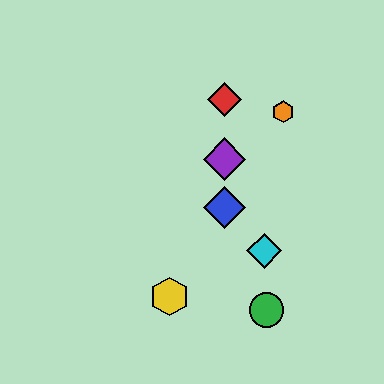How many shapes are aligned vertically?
3 shapes (the red diamond, the blue diamond, the purple diamond) are aligned vertically.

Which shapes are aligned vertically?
The red diamond, the blue diamond, the purple diamond are aligned vertically.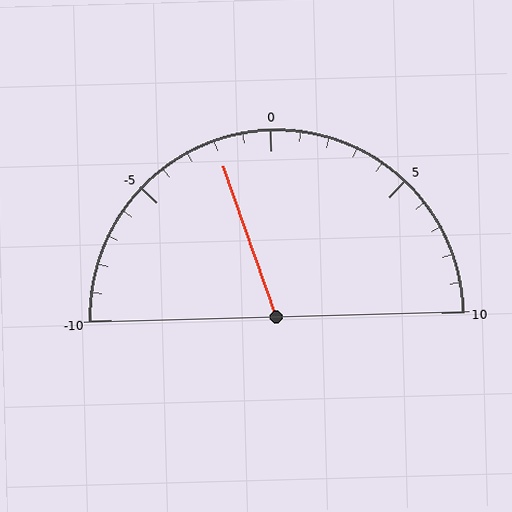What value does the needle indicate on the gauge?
The needle indicates approximately -2.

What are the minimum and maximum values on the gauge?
The gauge ranges from -10 to 10.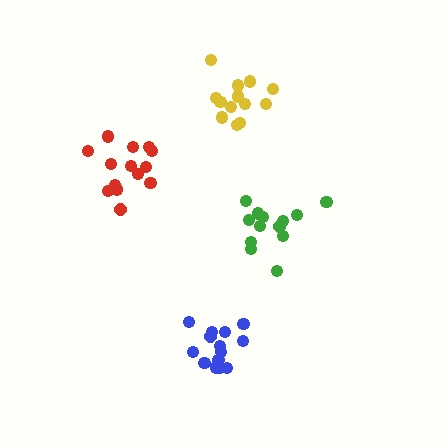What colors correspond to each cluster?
The clusters are colored: blue, green, red, yellow.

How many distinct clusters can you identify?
There are 4 distinct clusters.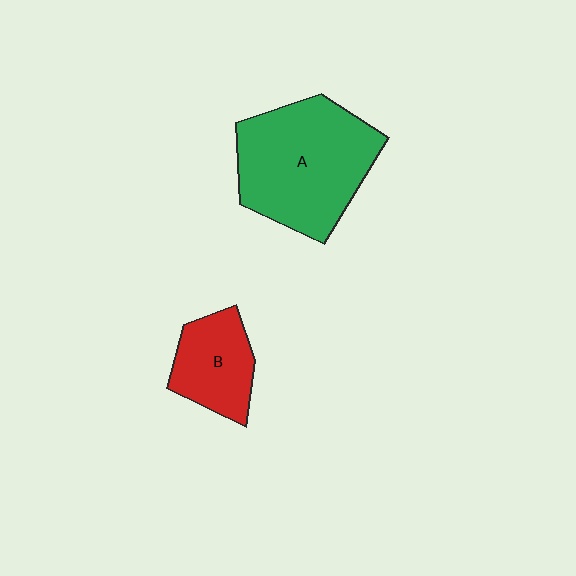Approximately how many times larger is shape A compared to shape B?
Approximately 2.1 times.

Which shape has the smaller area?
Shape B (red).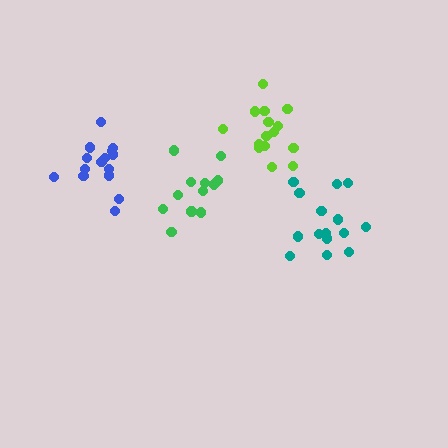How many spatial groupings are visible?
There are 4 spatial groupings.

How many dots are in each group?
Group 1: 15 dots, Group 2: 15 dots, Group 3: 15 dots, Group 4: 12 dots (57 total).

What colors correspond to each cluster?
The clusters are colored: teal, lime, blue, green.